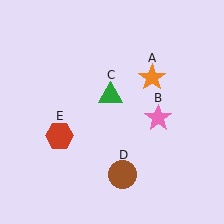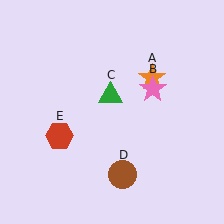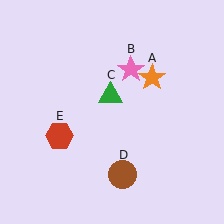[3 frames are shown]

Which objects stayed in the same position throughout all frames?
Orange star (object A) and green triangle (object C) and brown circle (object D) and red hexagon (object E) remained stationary.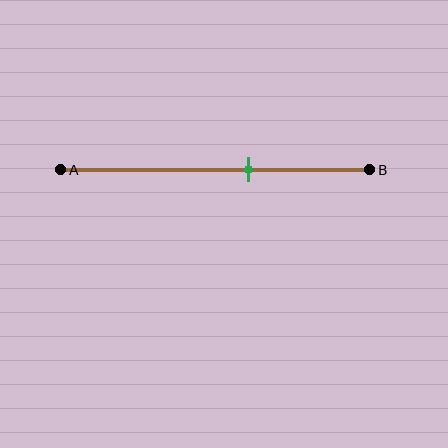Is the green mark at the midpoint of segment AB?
No, the mark is at about 60% from A, not at the 50% midpoint.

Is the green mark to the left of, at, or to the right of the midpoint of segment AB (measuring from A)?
The green mark is to the right of the midpoint of segment AB.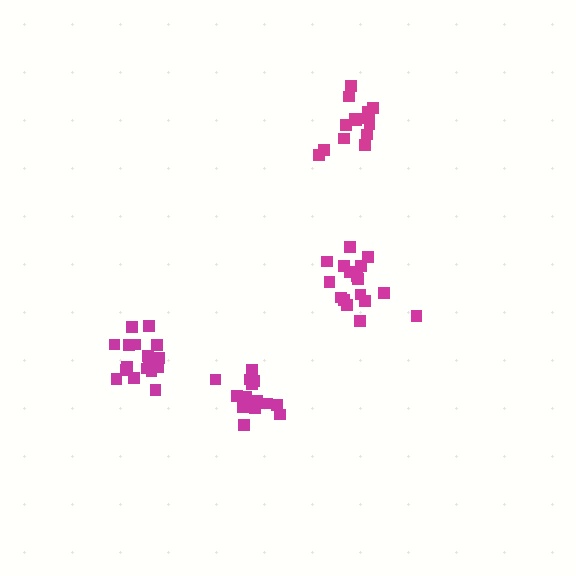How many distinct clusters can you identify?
There are 4 distinct clusters.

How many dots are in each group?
Group 1: 17 dots, Group 2: 17 dots, Group 3: 15 dots, Group 4: 16 dots (65 total).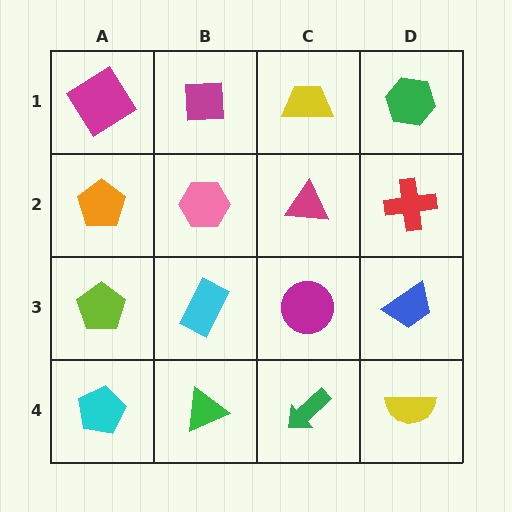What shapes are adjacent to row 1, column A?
An orange pentagon (row 2, column A), a magenta square (row 1, column B).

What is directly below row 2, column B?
A cyan rectangle.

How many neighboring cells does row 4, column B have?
3.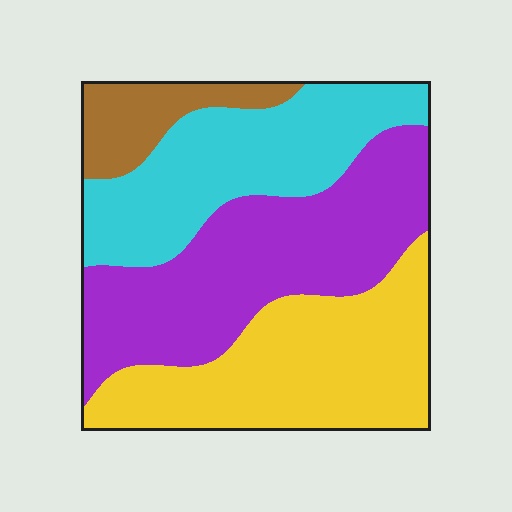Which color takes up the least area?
Brown, at roughly 10%.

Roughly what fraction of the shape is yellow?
Yellow takes up about one third (1/3) of the shape.